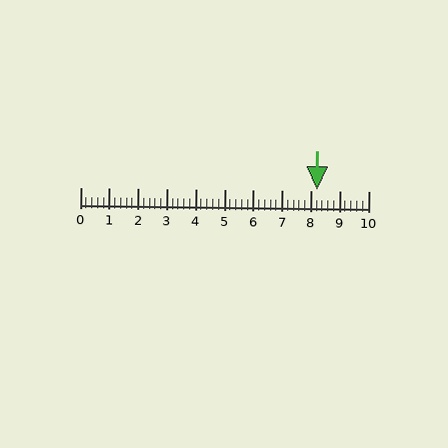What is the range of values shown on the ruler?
The ruler shows values from 0 to 10.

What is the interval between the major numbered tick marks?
The major tick marks are spaced 1 units apart.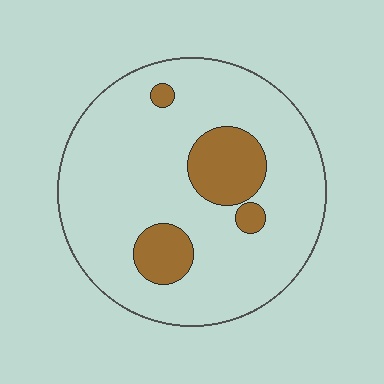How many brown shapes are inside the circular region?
4.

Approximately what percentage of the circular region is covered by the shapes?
Approximately 15%.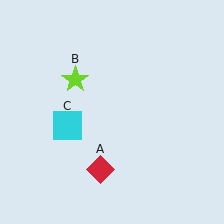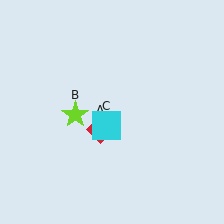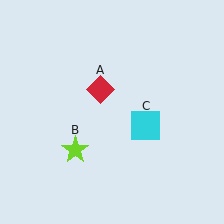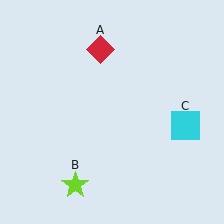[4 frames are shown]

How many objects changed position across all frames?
3 objects changed position: red diamond (object A), lime star (object B), cyan square (object C).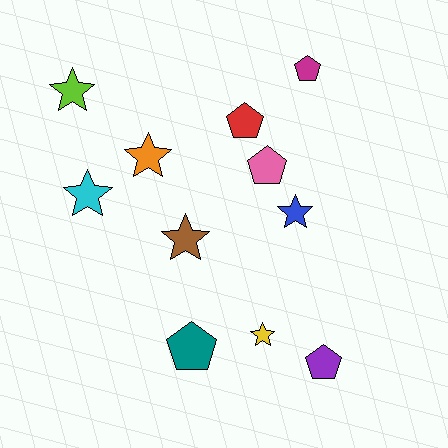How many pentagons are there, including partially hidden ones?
There are 5 pentagons.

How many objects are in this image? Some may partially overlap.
There are 11 objects.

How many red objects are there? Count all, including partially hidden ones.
There is 1 red object.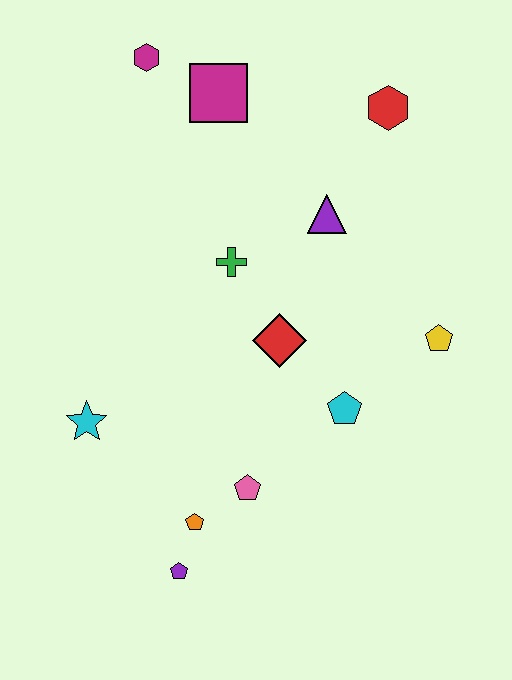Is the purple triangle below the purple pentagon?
No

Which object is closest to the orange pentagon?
The purple pentagon is closest to the orange pentagon.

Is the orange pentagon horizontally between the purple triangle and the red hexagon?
No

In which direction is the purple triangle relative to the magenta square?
The purple triangle is below the magenta square.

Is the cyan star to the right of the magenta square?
No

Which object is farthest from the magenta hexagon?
The purple pentagon is farthest from the magenta hexagon.